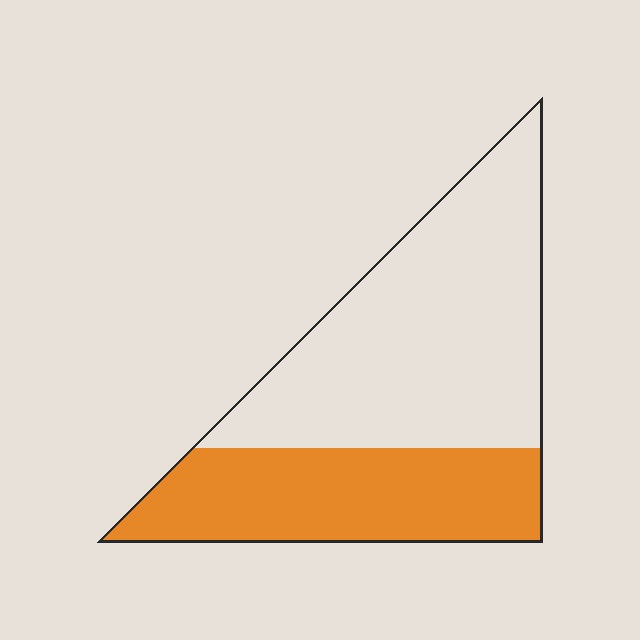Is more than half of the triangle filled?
No.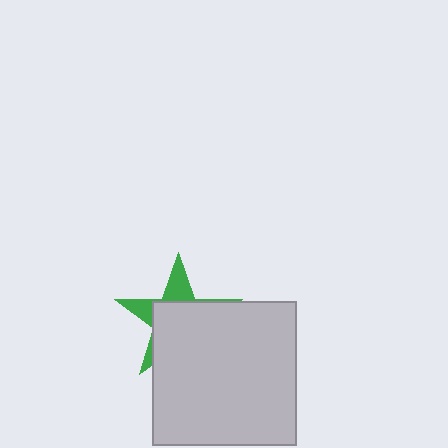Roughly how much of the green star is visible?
A small part of it is visible (roughly 32%).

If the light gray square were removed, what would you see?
You would see the complete green star.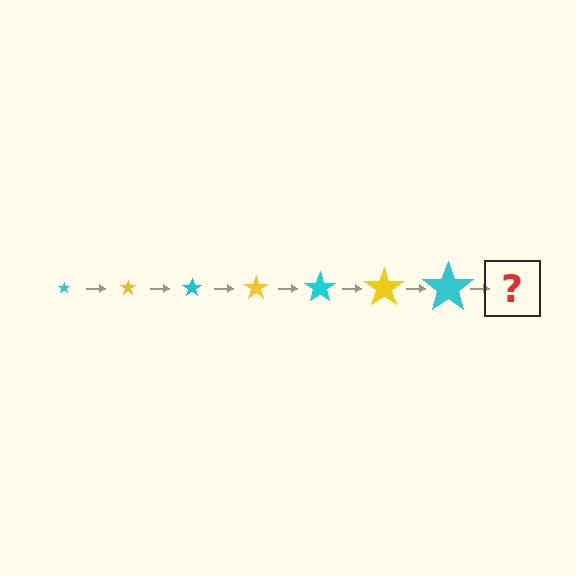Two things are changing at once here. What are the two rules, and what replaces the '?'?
The two rules are that the star grows larger each step and the color cycles through cyan and yellow. The '?' should be a yellow star, larger than the previous one.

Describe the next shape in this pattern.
It should be a yellow star, larger than the previous one.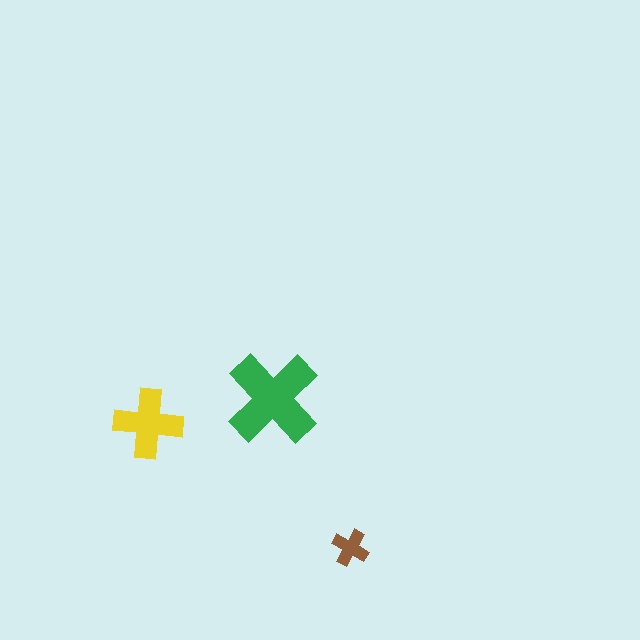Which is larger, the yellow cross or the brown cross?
The yellow one.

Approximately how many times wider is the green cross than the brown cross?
About 2.5 times wider.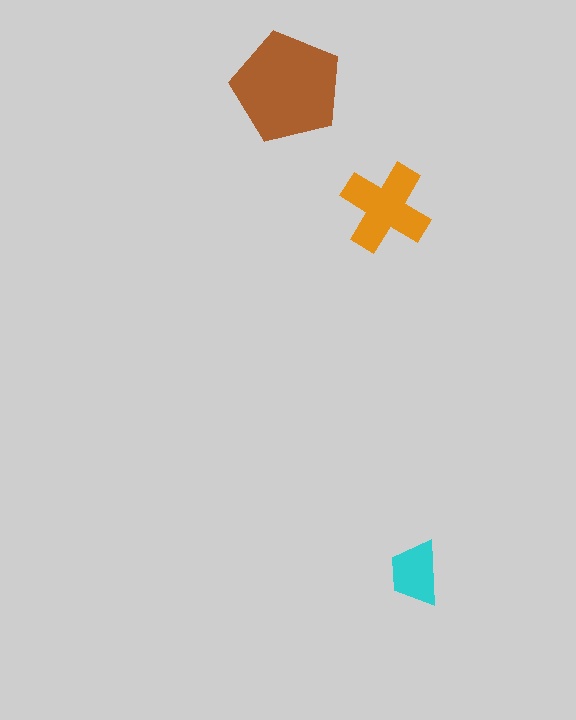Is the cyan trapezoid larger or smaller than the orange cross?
Smaller.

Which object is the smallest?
The cyan trapezoid.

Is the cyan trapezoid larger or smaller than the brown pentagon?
Smaller.